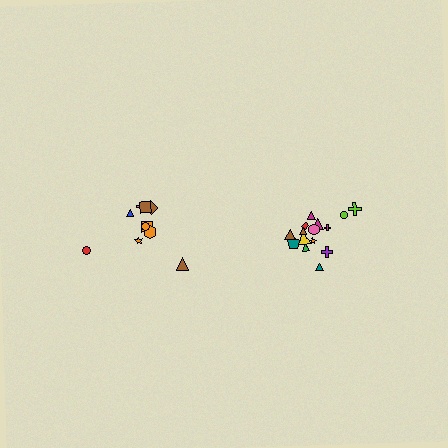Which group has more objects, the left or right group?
The right group.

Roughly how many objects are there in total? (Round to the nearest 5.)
Roughly 25 objects in total.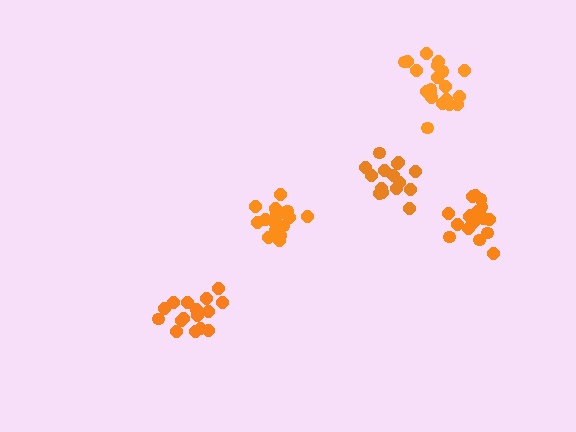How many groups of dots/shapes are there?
There are 5 groups.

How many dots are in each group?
Group 1: 16 dots, Group 2: 17 dots, Group 3: 20 dots, Group 4: 15 dots, Group 5: 16 dots (84 total).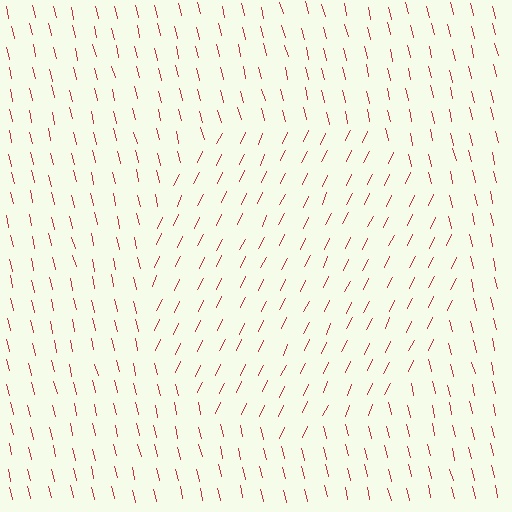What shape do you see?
I see a circle.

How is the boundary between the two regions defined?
The boundary is defined purely by a change in line orientation (approximately 39 degrees difference). All lines are the same color and thickness.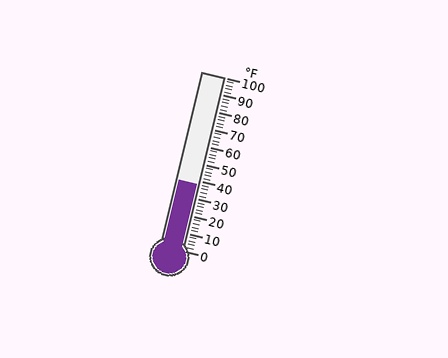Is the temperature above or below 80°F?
The temperature is below 80°F.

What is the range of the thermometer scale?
The thermometer scale ranges from 0°F to 100°F.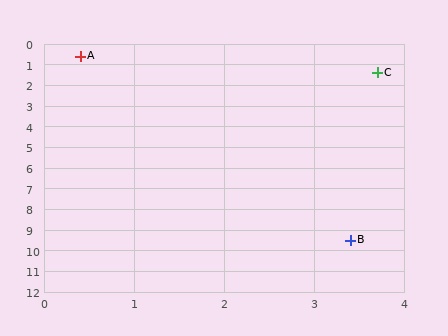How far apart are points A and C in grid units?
Points A and C are about 3.4 grid units apart.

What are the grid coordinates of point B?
Point B is at approximately (3.4, 9.5).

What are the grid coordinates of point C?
Point C is at approximately (3.7, 1.4).